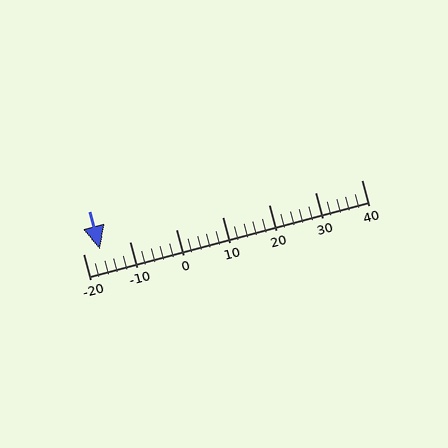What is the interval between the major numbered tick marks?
The major tick marks are spaced 10 units apart.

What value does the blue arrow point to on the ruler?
The blue arrow points to approximately -16.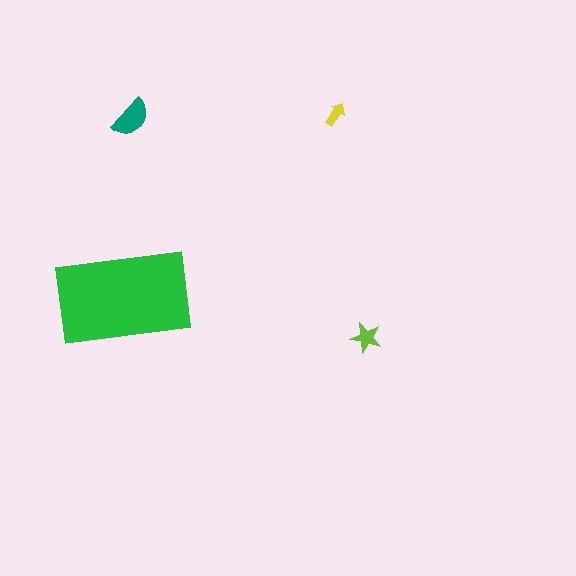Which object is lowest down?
The lime star is bottommost.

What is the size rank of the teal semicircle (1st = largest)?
2nd.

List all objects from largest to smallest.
The green rectangle, the teal semicircle, the lime star, the yellow arrow.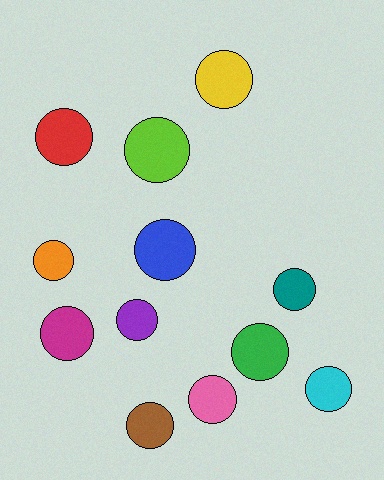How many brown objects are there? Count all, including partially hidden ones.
There is 1 brown object.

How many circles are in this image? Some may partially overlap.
There are 12 circles.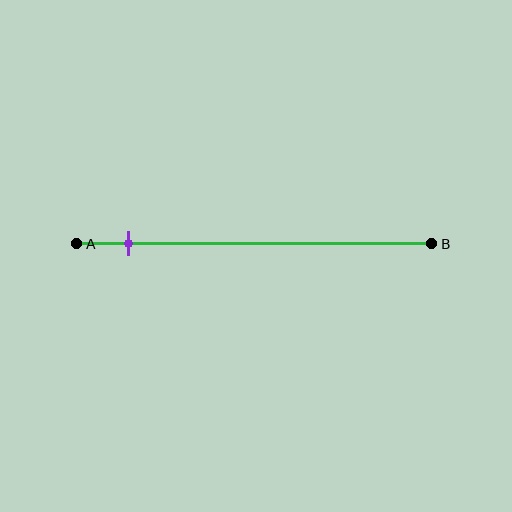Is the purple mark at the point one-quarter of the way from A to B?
No, the mark is at about 15% from A, not at the 25% one-quarter point.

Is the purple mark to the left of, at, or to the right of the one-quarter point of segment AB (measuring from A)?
The purple mark is to the left of the one-quarter point of segment AB.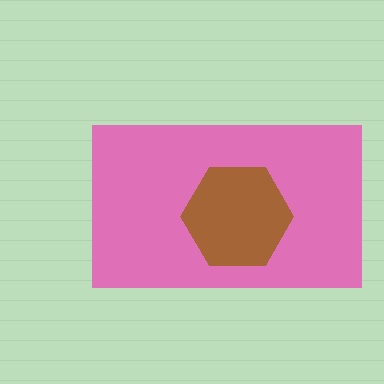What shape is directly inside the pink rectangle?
The brown hexagon.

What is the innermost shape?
The brown hexagon.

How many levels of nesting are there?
2.